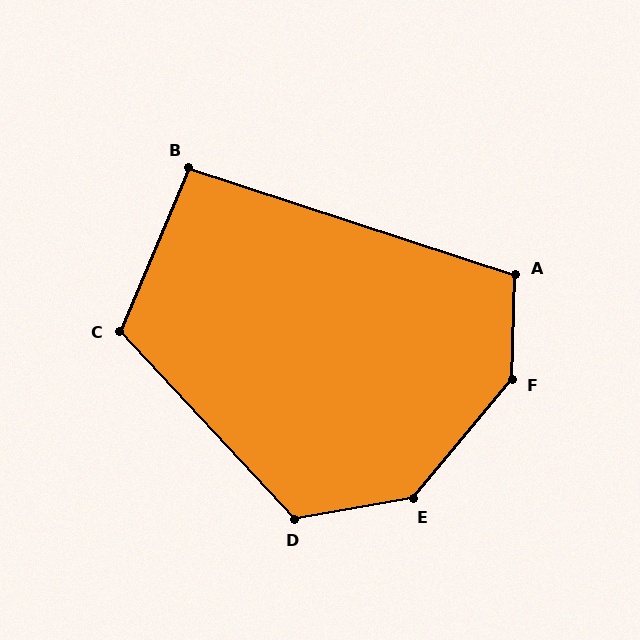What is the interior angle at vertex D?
Approximately 123 degrees (obtuse).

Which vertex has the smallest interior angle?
B, at approximately 95 degrees.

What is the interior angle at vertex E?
Approximately 140 degrees (obtuse).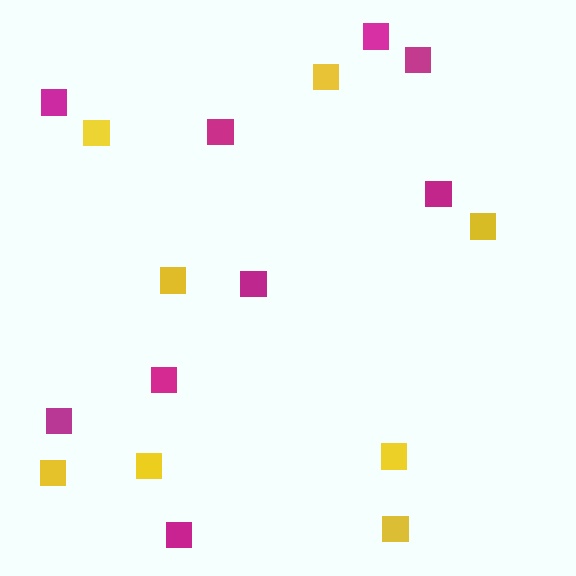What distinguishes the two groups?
There are 2 groups: one group of magenta squares (9) and one group of yellow squares (8).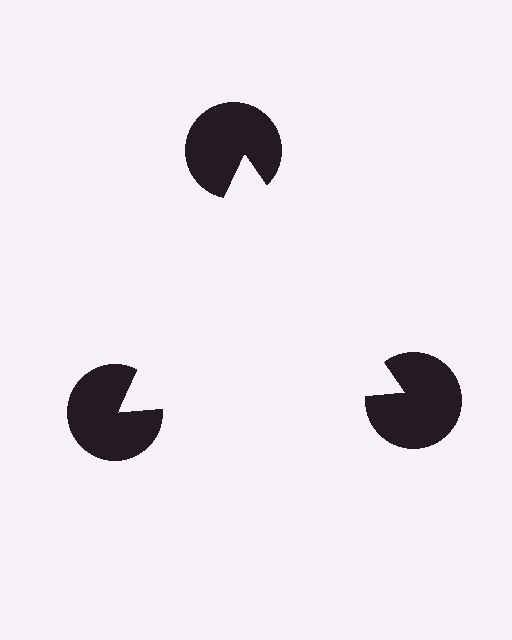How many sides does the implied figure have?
3 sides.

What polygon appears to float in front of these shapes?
An illusory triangle — its edges are inferred from the aligned wedge cuts in the pac-man discs, not physically drawn.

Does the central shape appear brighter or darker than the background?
It typically appears slightly brighter than the background, even though no actual brightness change is drawn.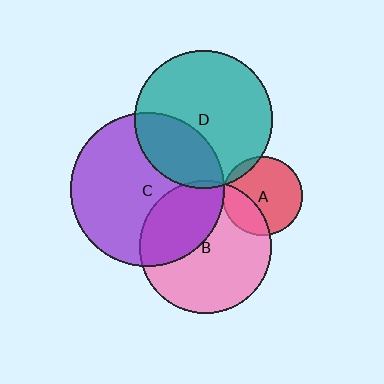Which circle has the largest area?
Circle C (purple).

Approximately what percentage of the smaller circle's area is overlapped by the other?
Approximately 30%.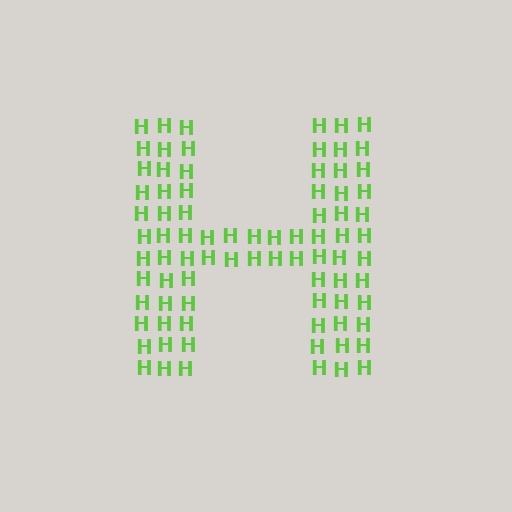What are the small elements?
The small elements are letter H's.